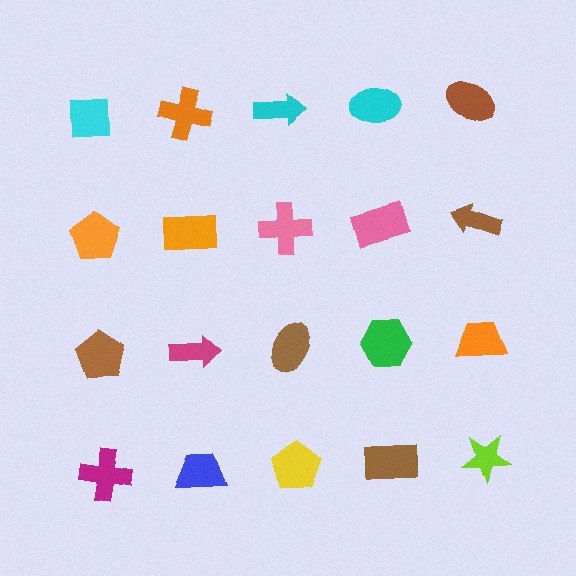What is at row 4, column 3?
A yellow pentagon.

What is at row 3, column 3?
A brown ellipse.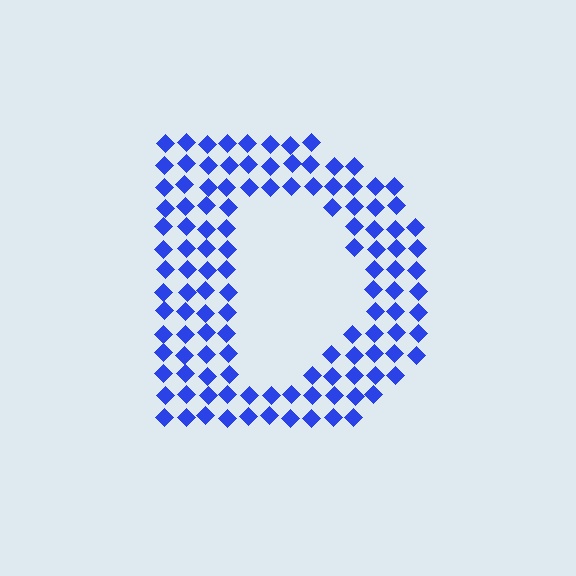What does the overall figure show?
The overall figure shows the letter D.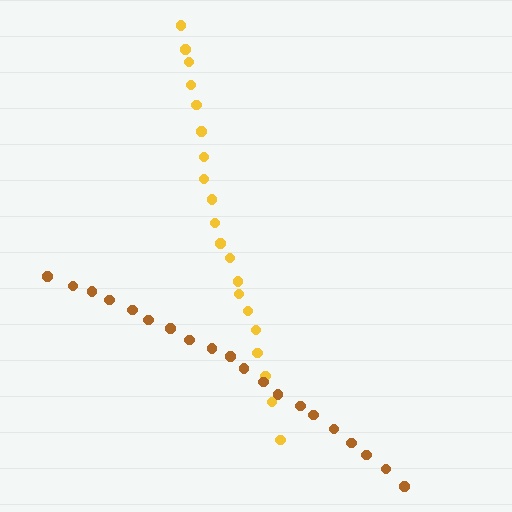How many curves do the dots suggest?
There are 2 distinct paths.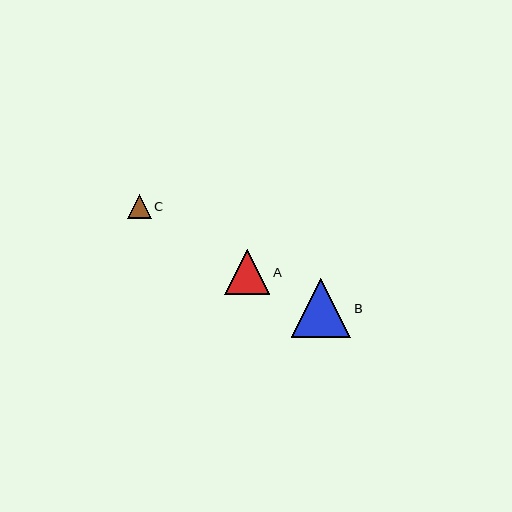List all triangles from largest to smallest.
From largest to smallest: B, A, C.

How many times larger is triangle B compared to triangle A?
Triangle B is approximately 1.3 times the size of triangle A.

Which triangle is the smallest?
Triangle C is the smallest with a size of approximately 24 pixels.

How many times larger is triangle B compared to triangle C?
Triangle B is approximately 2.5 times the size of triangle C.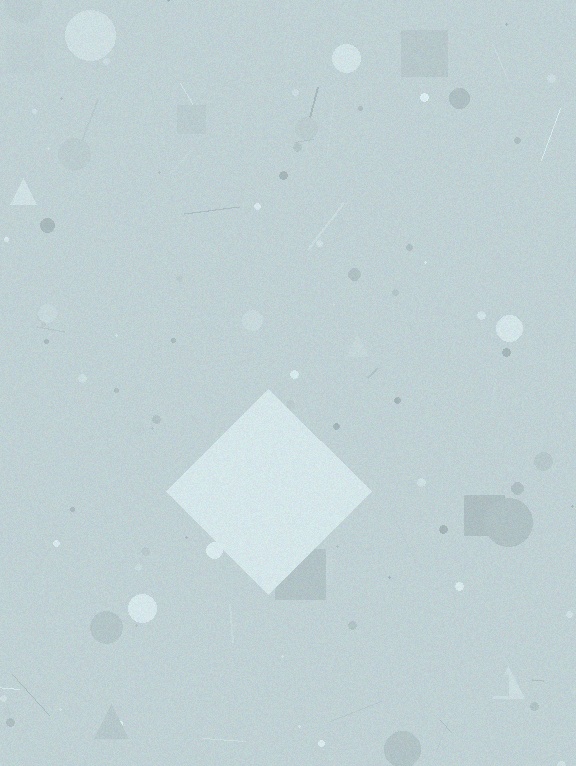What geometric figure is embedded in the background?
A diamond is embedded in the background.